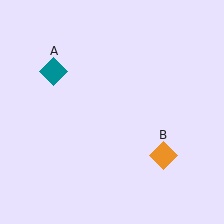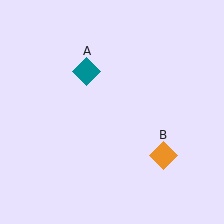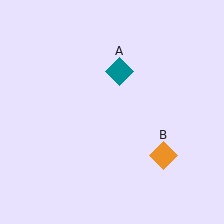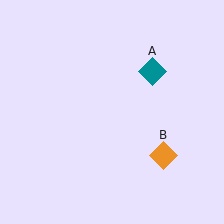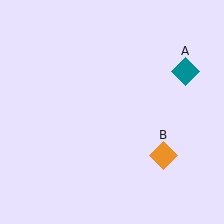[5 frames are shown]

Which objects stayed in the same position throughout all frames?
Orange diamond (object B) remained stationary.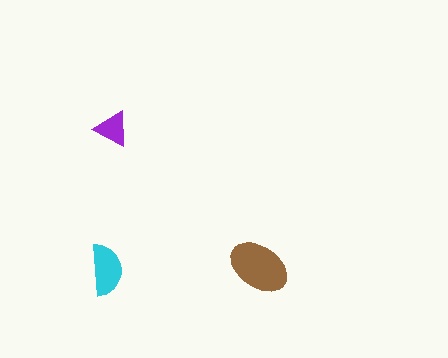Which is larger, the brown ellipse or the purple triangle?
The brown ellipse.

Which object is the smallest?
The purple triangle.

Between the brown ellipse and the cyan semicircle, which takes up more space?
The brown ellipse.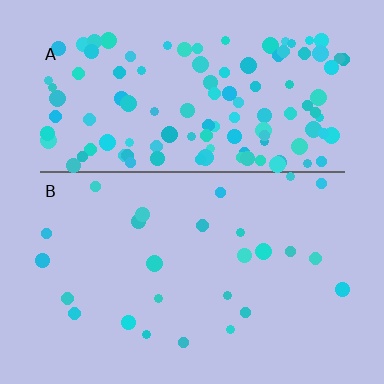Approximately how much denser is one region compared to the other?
Approximately 4.5× — region A over region B.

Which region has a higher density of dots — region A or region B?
A (the top).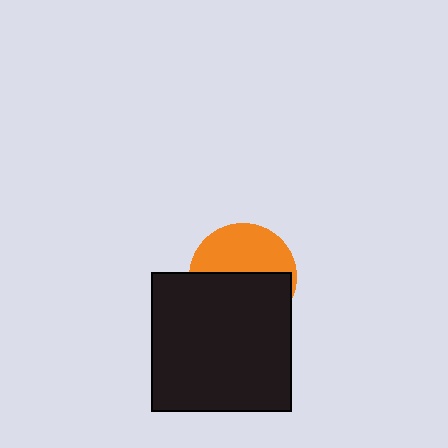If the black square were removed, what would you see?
You would see the complete orange circle.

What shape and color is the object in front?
The object in front is a black square.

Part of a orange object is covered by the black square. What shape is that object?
It is a circle.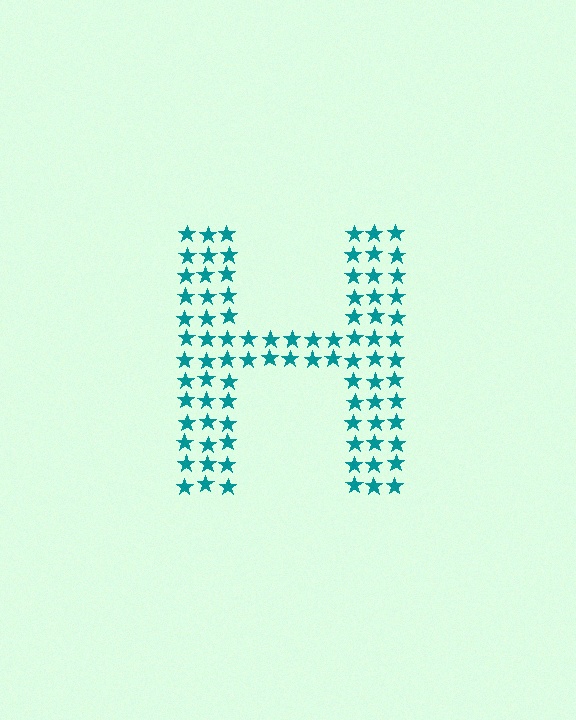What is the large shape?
The large shape is the letter H.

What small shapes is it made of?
It is made of small stars.